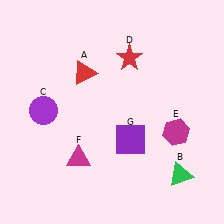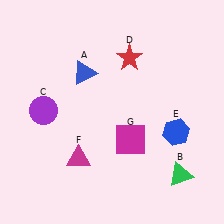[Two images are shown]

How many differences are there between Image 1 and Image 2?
There are 3 differences between the two images.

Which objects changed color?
A changed from red to blue. E changed from magenta to blue. G changed from purple to magenta.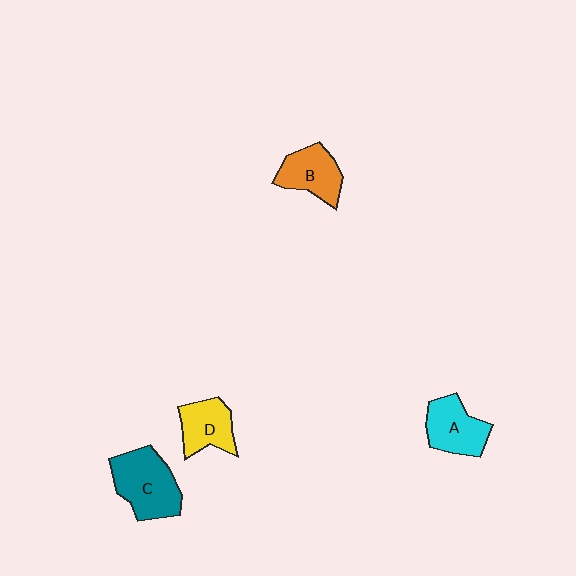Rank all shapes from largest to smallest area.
From largest to smallest: C (teal), A (cyan), B (orange), D (yellow).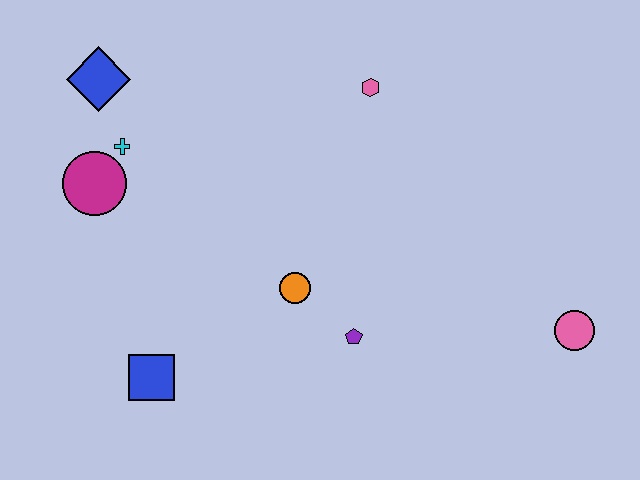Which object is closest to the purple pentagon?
The orange circle is closest to the purple pentagon.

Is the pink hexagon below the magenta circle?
No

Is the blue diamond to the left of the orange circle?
Yes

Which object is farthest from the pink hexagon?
The blue square is farthest from the pink hexagon.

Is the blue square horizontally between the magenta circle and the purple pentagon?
Yes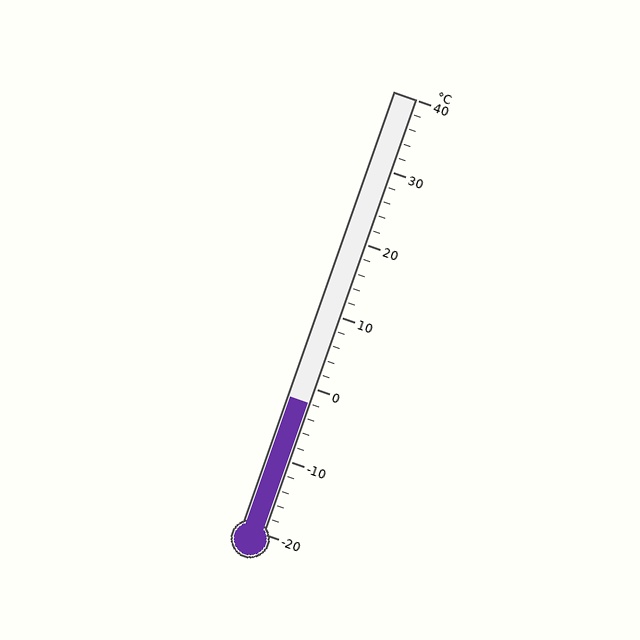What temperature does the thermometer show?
The thermometer shows approximately -2°C.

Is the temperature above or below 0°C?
The temperature is below 0°C.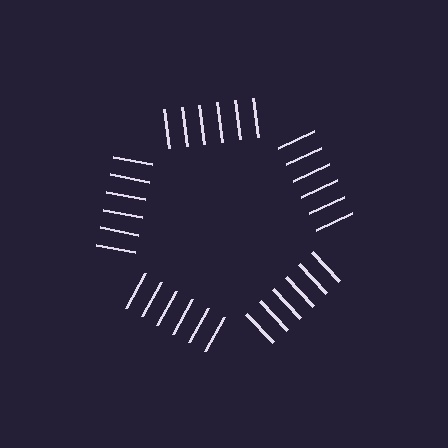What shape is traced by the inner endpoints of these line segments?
An illusory pentagon — the line segments terminate on its edges but no continuous stroke is drawn.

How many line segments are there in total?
30 — 6 along each of the 5 edges.